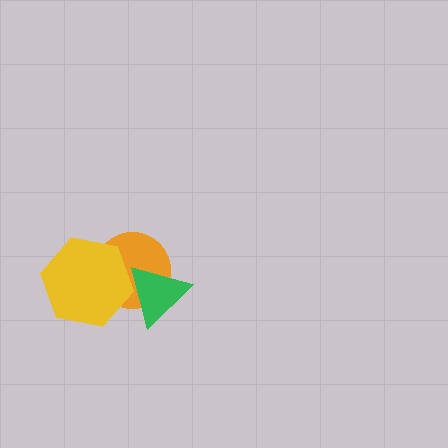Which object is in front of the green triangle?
The yellow hexagon is in front of the green triangle.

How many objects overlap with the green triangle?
2 objects overlap with the green triangle.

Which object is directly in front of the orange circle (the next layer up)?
The green triangle is directly in front of the orange circle.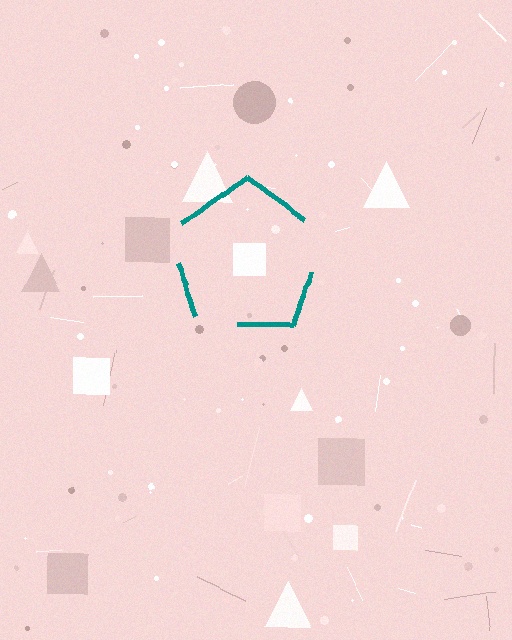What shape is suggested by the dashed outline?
The dashed outline suggests a pentagon.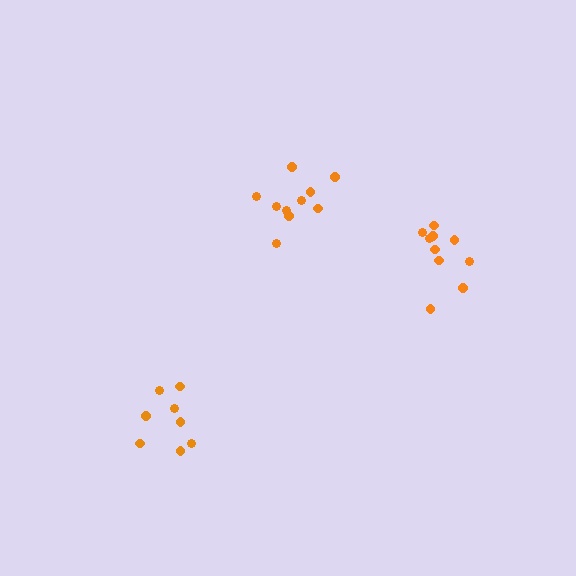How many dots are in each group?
Group 1: 8 dots, Group 2: 10 dots, Group 3: 10 dots (28 total).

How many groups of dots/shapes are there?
There are 3 groups.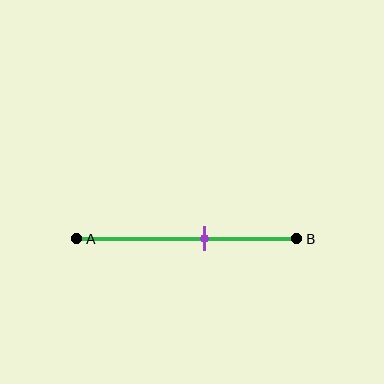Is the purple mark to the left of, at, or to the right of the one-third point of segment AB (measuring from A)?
The purple mark is to the right of the one-third point of segment AB.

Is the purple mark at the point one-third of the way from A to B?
No, the mark is at about 60% from A, not at the 33% one-third point.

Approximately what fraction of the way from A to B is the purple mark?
The purple mark is approximately 60% of the way from A to B.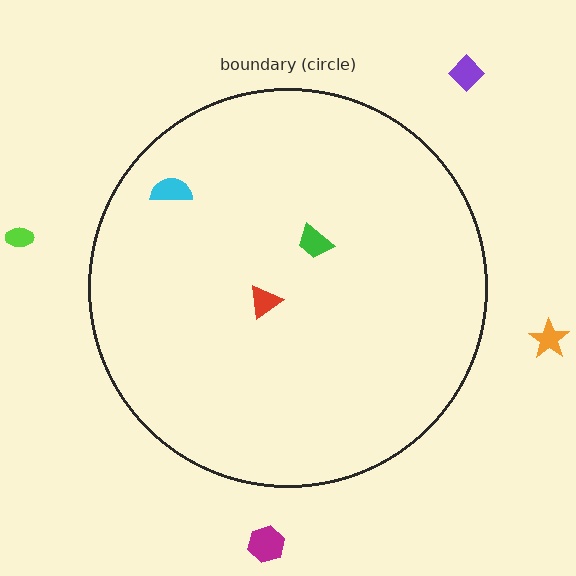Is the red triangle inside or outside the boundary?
Inside.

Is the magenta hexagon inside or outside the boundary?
Outside.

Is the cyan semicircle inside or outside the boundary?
Inside.